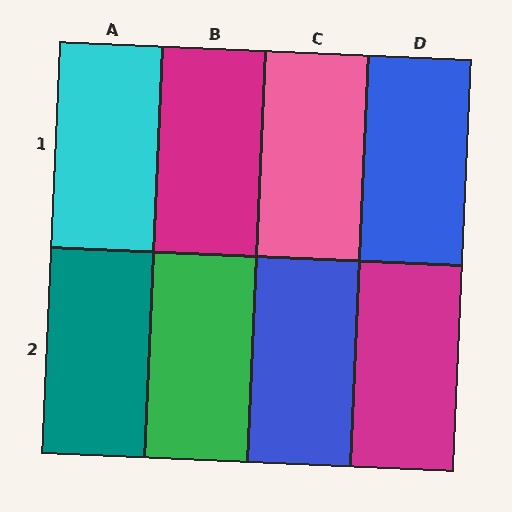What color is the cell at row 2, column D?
Magenta.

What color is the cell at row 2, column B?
Green.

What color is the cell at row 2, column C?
Blue.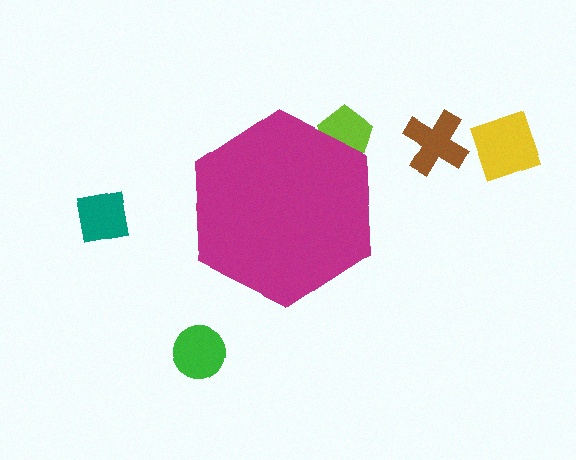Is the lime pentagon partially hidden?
Yes, the lime pentagon is partially hidden behind the magenta hexagon.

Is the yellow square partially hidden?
No, the yellow square is fully visible.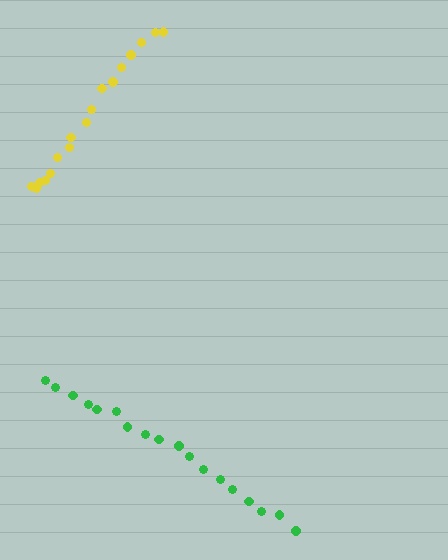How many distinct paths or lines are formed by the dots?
There are 2 distinct paths.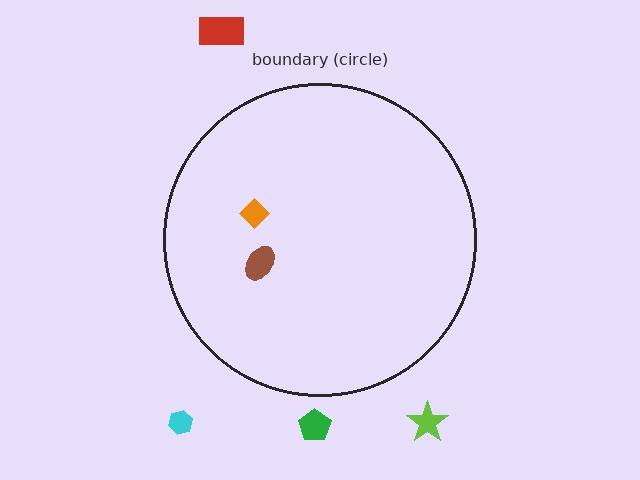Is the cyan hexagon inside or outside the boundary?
Outside.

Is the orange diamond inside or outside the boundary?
Inside.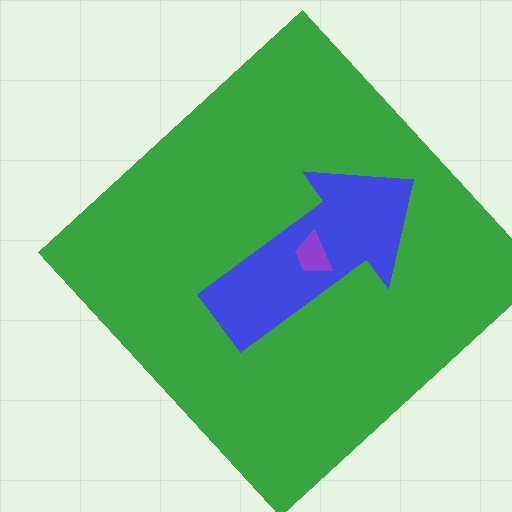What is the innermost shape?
The purple trapezoid.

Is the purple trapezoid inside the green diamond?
Yes.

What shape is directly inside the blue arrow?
The purple trapezoid.